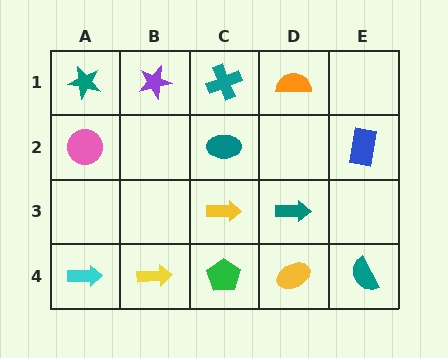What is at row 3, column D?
A teal arrow.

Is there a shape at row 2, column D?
No, that cell is empty.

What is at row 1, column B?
A purple star.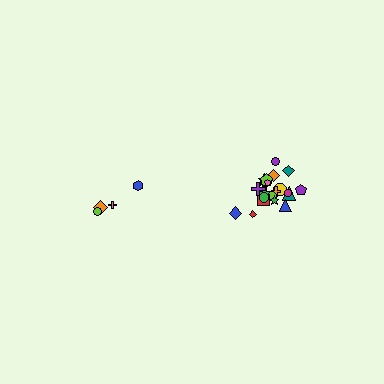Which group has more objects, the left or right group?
The right group.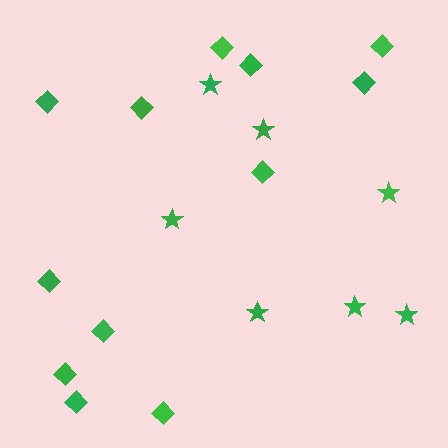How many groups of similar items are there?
There are 2 groups: one group of stars (7) and one group of diamonds (12).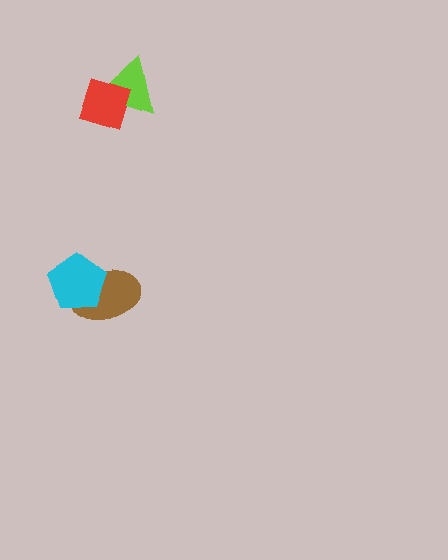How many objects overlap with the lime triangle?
1 object overlaps with the lime triangle.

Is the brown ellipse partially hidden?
Yes, it is partially covered by another shape.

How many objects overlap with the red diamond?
1 object overlaps with the red diamond.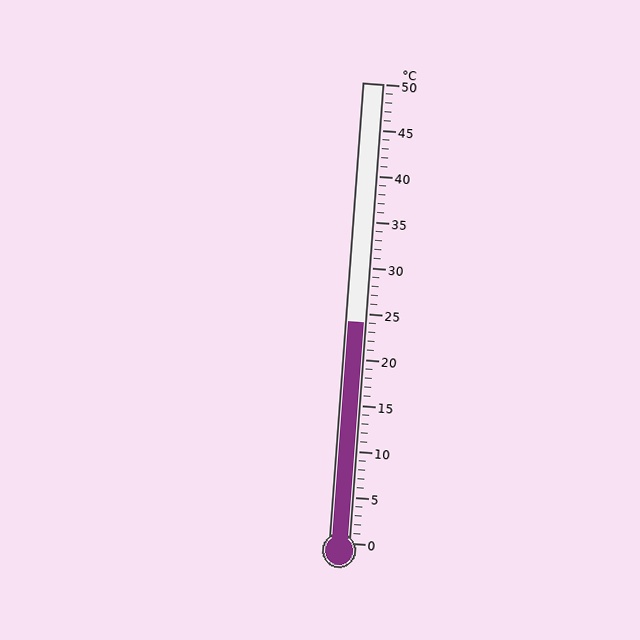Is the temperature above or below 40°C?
The temperature is below 40°C.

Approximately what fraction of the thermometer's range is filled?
The thermometer is filled to approximately 50% of its range.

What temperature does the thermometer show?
The thermometer shows approximately 24°C.